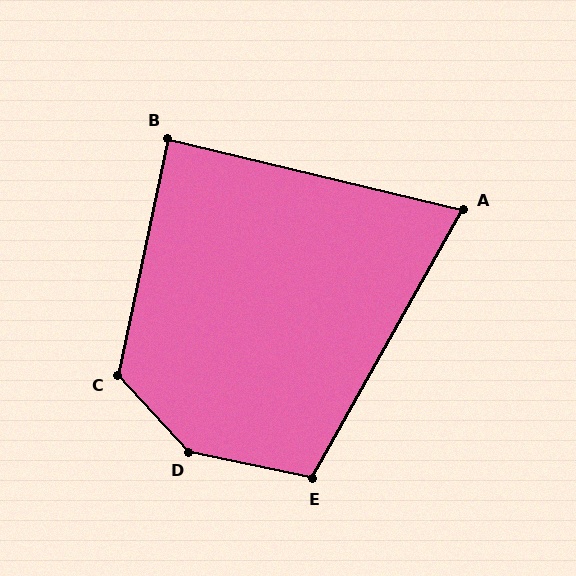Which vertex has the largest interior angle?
D, at approximately 145 degrees.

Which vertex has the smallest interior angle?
A, at approximately 74 degrees.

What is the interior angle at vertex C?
Approximately 125 degrees (obtuse).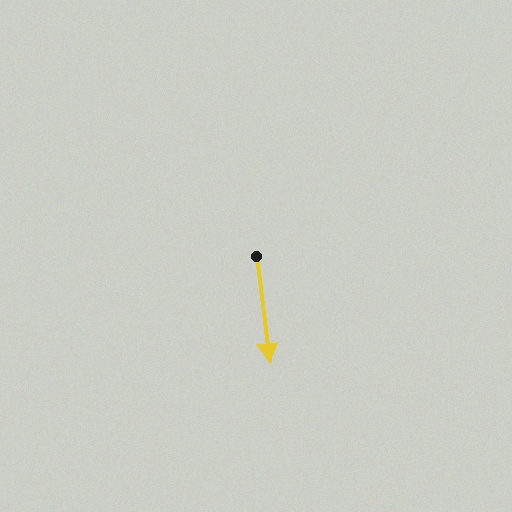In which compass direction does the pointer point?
South.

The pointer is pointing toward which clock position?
Roughly 6 o'clock.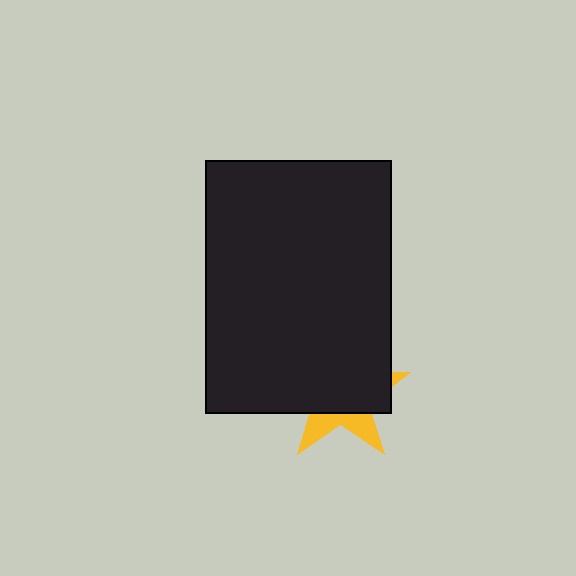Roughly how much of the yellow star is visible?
A small part of it is visible (roughly 30%).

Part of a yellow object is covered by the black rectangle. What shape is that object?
It is a star.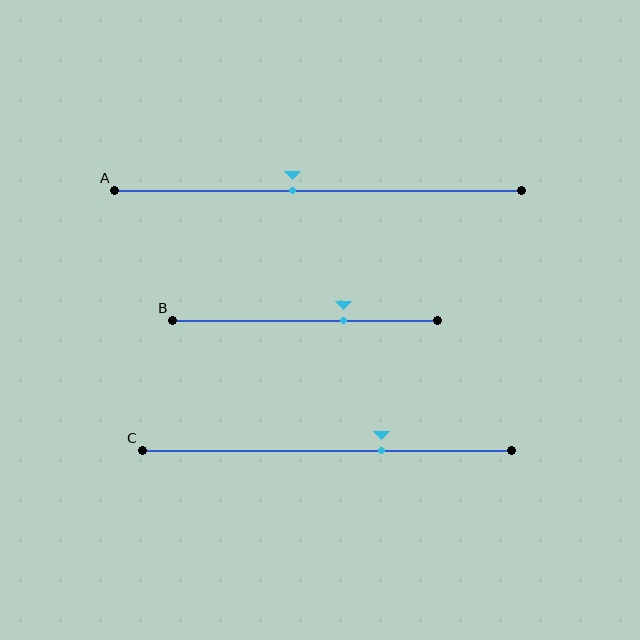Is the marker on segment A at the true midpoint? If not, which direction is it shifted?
No, the marker on segment A is shifted to the left by about 6% of the segment length.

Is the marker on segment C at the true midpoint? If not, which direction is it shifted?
No, the marker on segment C is shifted to the right by about 15% of the segment length.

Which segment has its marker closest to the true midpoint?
Segment A has its marker closest to the true midpoint.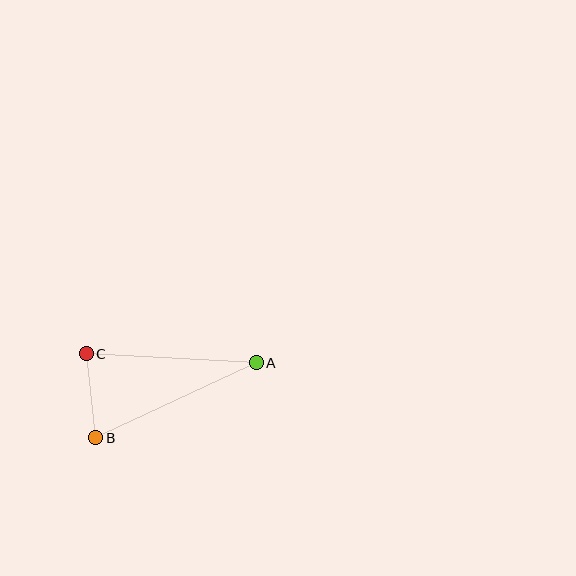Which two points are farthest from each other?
Points A and B are farthest from each other.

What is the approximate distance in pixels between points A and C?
The distance between A and C is approximately 170 pixels.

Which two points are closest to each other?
Points B and C are closest to each other.